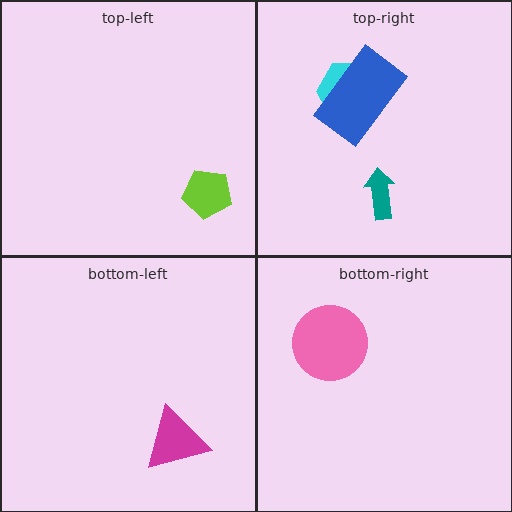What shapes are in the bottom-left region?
The magenta triangle.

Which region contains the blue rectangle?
The top-right region.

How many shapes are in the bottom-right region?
1.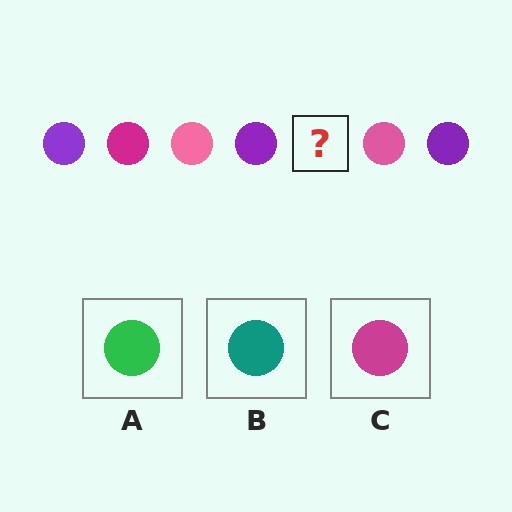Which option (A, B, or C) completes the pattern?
C.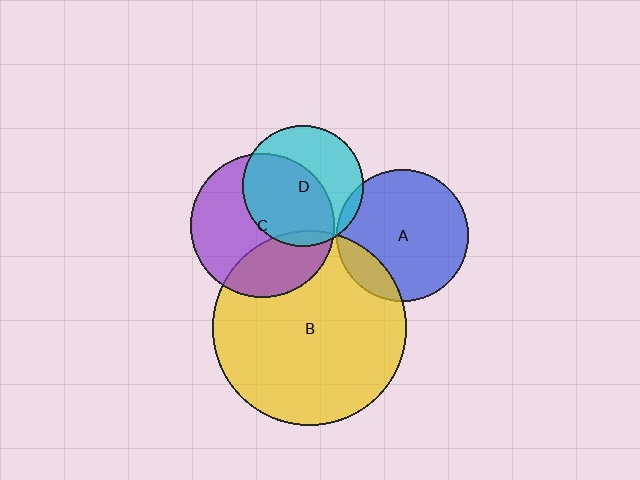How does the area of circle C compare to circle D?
Approximately 1.4 times.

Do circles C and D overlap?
Yes.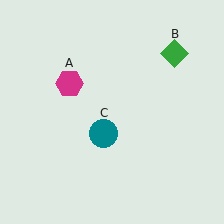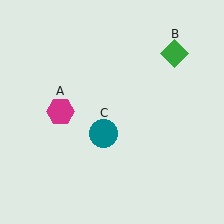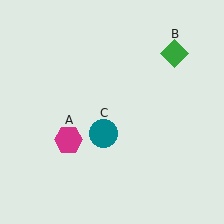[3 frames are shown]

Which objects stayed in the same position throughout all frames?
Green diamond (object B) and teal circle (object C) remained stationary.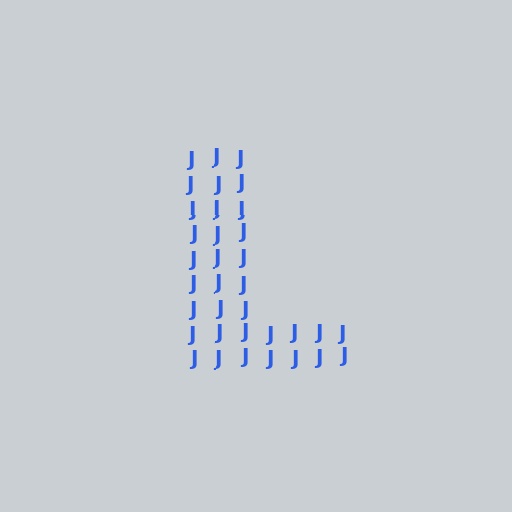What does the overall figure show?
The overall figure shows the letter L.